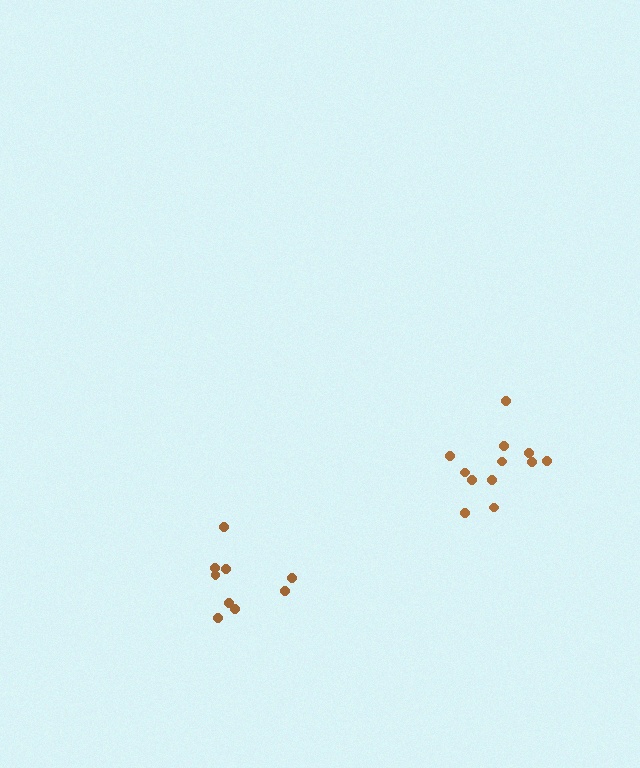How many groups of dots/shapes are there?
There are 2 groups.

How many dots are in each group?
Group 1: 9 dots, Group 2: 12 dots (21 total).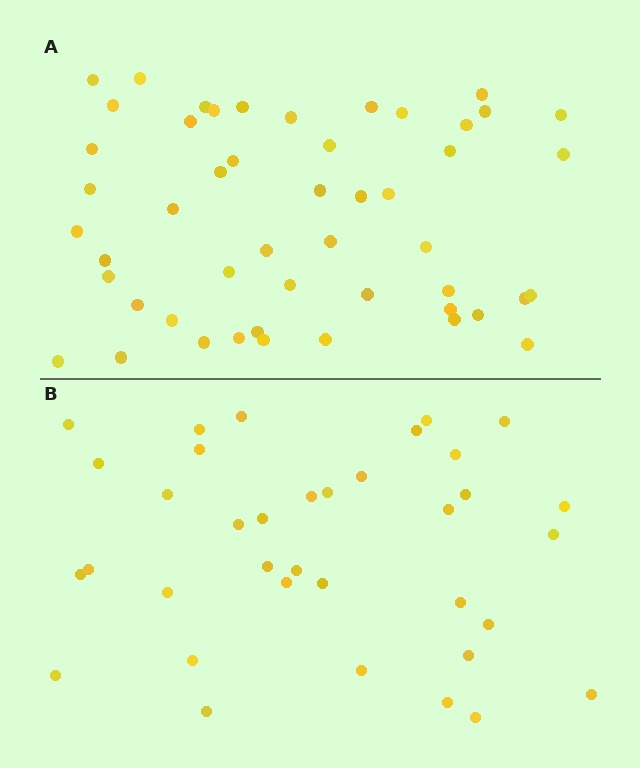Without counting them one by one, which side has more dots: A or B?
Region A (the top region) has more dots.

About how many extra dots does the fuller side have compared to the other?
Region A has approximately 15 more dots than region B.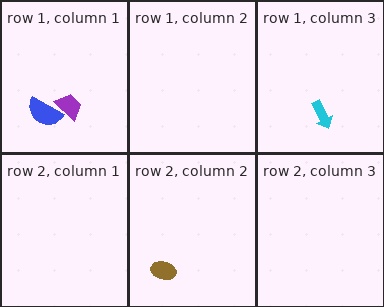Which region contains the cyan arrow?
The row 1, column 3 region.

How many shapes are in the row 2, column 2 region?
1.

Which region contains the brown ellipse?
The row 2, column 2 region.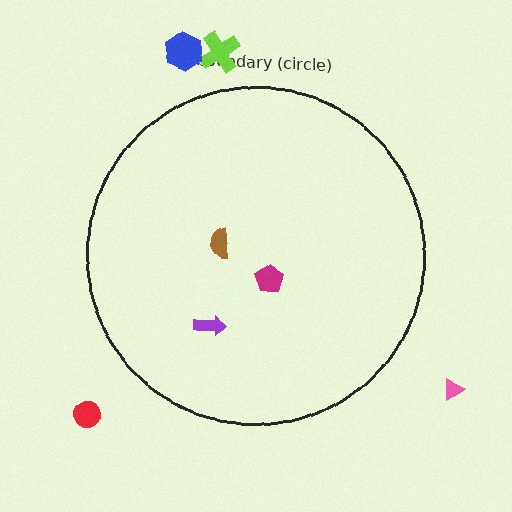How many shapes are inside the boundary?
3 inside, 4 outside.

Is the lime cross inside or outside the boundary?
Outside.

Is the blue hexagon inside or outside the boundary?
Outside.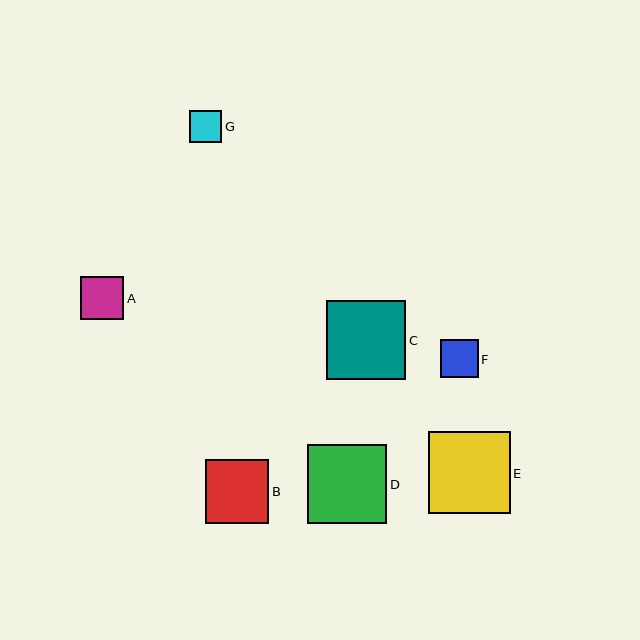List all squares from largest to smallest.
From largest to smallest: E, C, D, B, A, F, G.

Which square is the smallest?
Square G is the smallest with a size of approximately 32 pixels.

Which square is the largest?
Square E is the largest with a size of approximately 82 pixels.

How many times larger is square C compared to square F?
Square C is approximately 2.1 times the size of square F.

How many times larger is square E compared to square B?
Square E is approximately 1.3 times the size of square B.